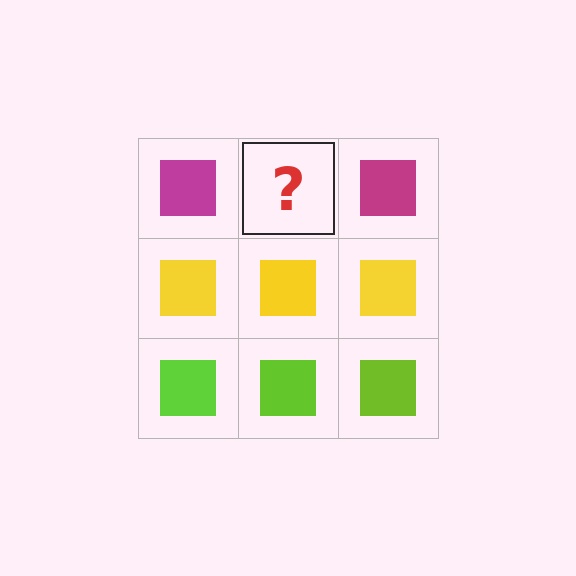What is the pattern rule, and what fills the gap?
The rule is that each row has a consistent color. The gap should be filled with a magenta square.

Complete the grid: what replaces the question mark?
The question mark should be replaced with a magenta square.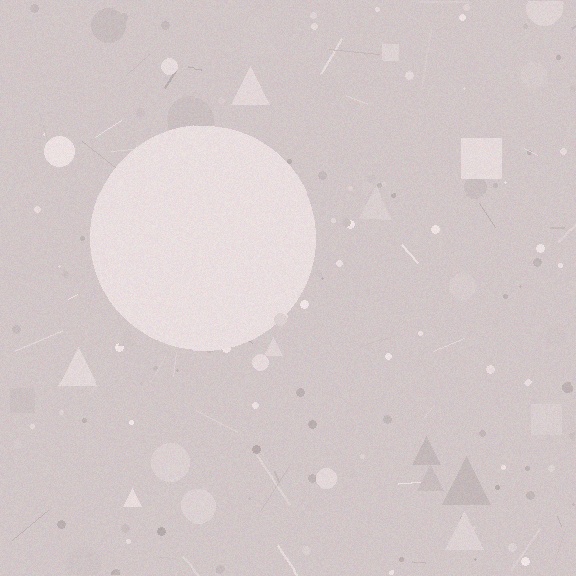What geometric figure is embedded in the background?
A circle is embedded in the background.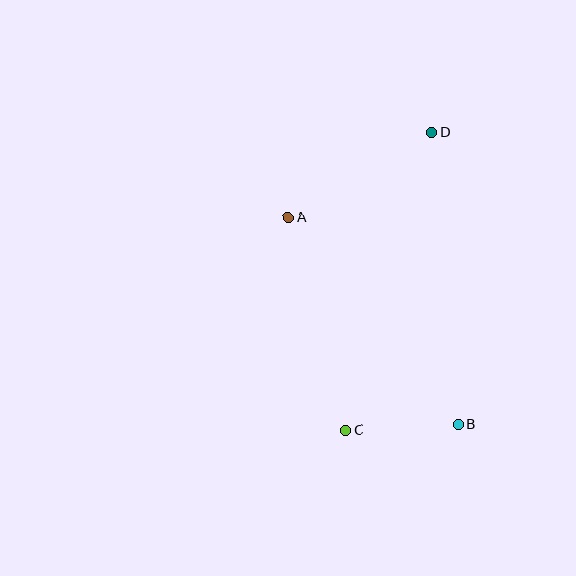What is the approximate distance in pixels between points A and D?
The distance between A and D is approximately 167 pixels.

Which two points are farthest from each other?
Points C and D are farthest from each other.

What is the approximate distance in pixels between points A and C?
The distance between A and C is approximately 220 pixels.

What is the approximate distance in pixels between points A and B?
The distance between A and B is approximately 268 pixels.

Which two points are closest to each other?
Points B and C are closest to each other.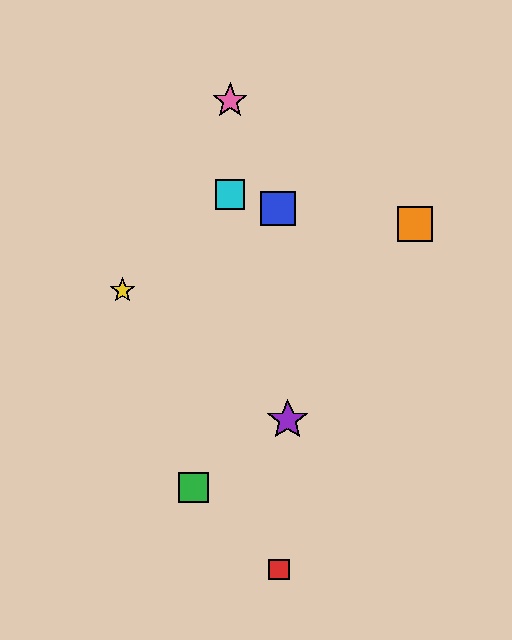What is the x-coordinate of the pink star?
The pink star is at x≈230.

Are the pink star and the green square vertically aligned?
No, the pink star is at x≈230 and the green square is at x≈193.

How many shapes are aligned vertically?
2 shapes (the cyan square, the pink star) are aligned vertically.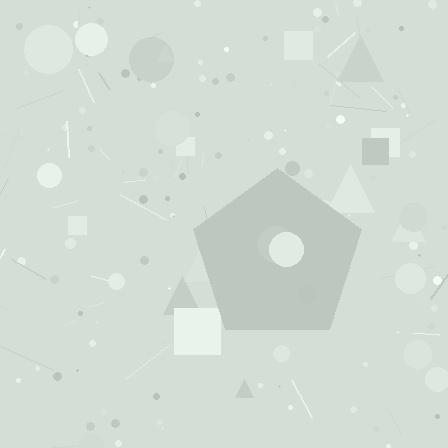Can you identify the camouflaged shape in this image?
The camouflaged shape is a pentagon.